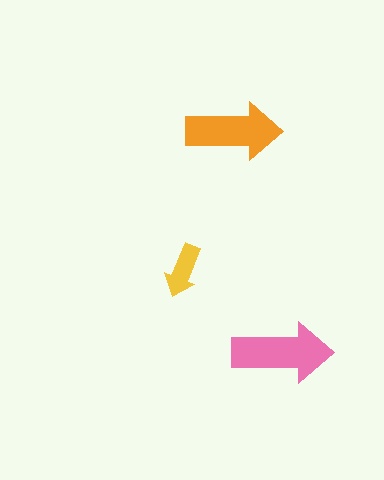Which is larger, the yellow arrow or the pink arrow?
The pink one.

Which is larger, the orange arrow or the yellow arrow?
The orange one.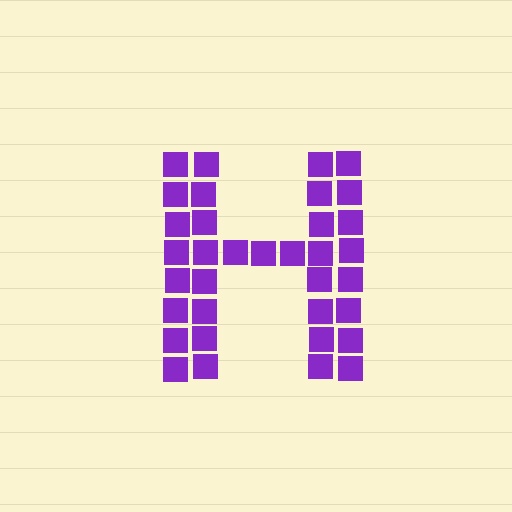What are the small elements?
The small elements are squares.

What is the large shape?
The large shape is the letter H.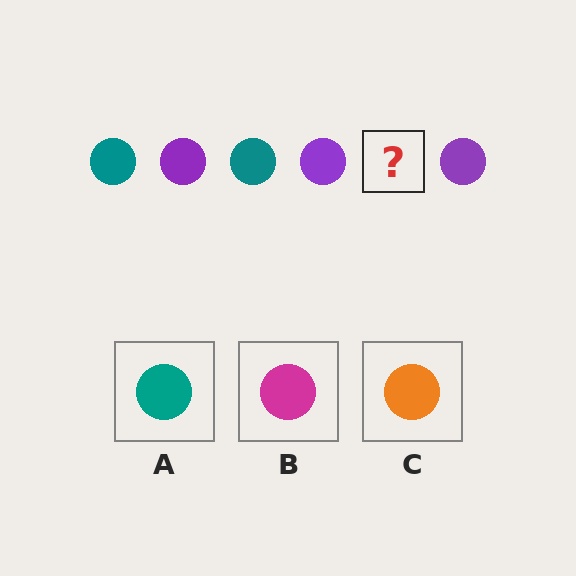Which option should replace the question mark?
Option A.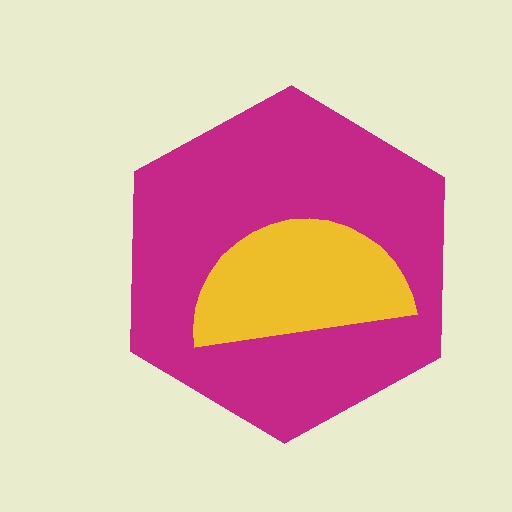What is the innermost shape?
The yellow semicircle.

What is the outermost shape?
The magenta hexagon.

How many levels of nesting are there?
2.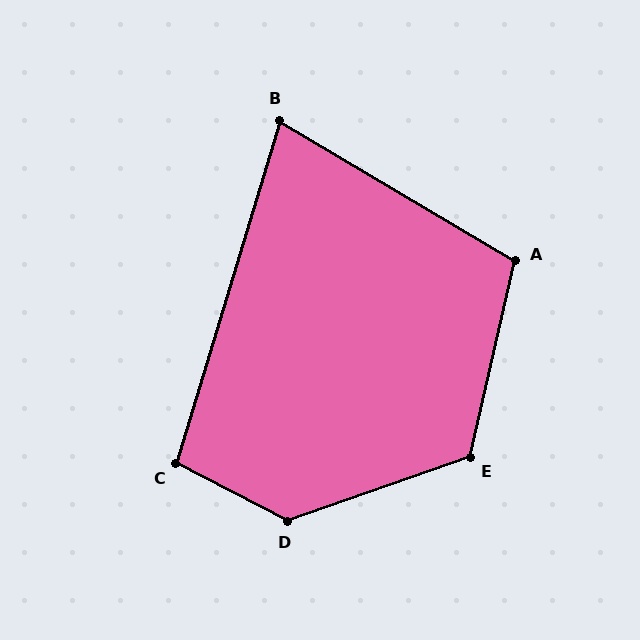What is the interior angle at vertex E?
Approximately 122 degrees (obtuse).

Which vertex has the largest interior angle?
D, at approximately 134 degrees.